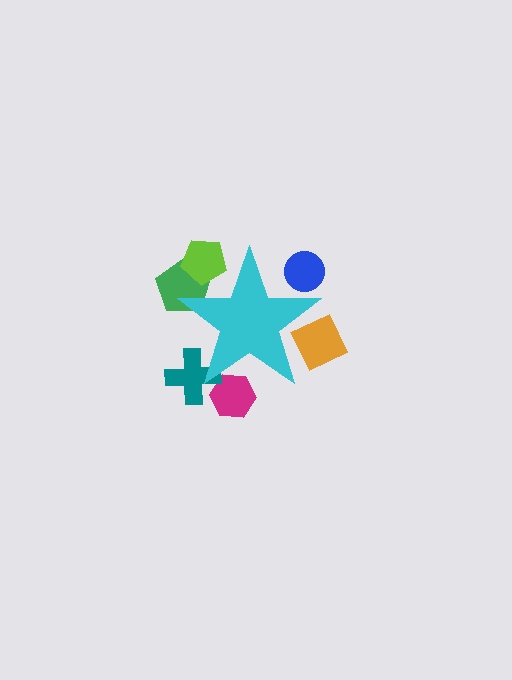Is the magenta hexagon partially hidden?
Yes, the magenta hexagon is partially hidden behind the cyan star.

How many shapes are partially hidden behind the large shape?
6 shapes are partially hidden.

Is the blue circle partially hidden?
Yes, the blue circle is partially hidden behind the cyan star.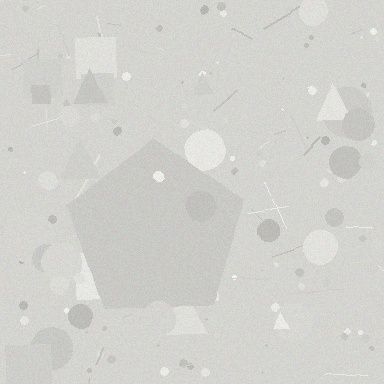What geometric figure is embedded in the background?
A pentagon is embedded in the background.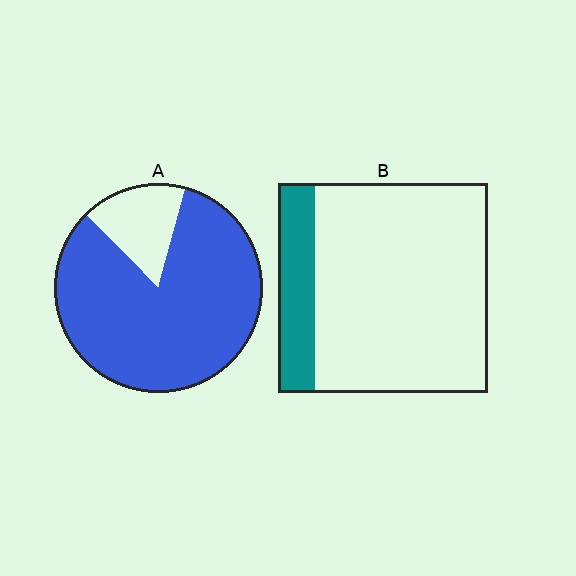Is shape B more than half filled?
No.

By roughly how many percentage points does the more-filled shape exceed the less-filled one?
By roughly 65 percentage points (A over B).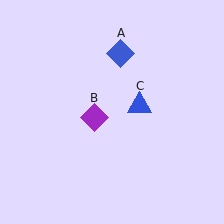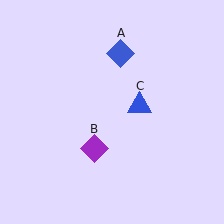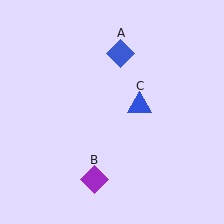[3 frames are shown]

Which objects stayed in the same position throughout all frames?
Blue diamond (object A) and blue triangle (object C) remained stationary.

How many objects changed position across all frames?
1 object changed position: purple diamond (object B).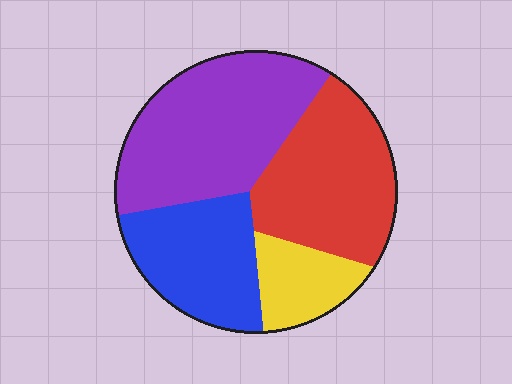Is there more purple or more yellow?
Purple.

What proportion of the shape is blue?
Blue takes up between a sixth and a third of the shape.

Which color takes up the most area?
Purple, at roughly 35%.